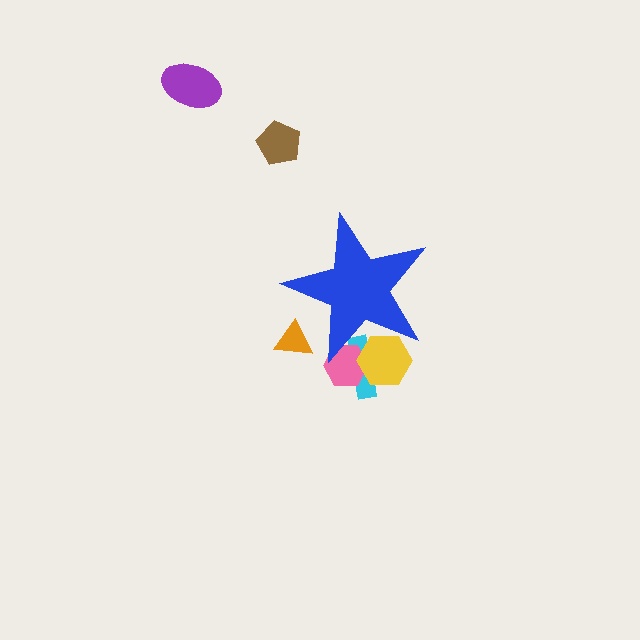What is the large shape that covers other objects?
A blue star.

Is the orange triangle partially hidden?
Yes, the orange triangle is partially hidden behind the blue star.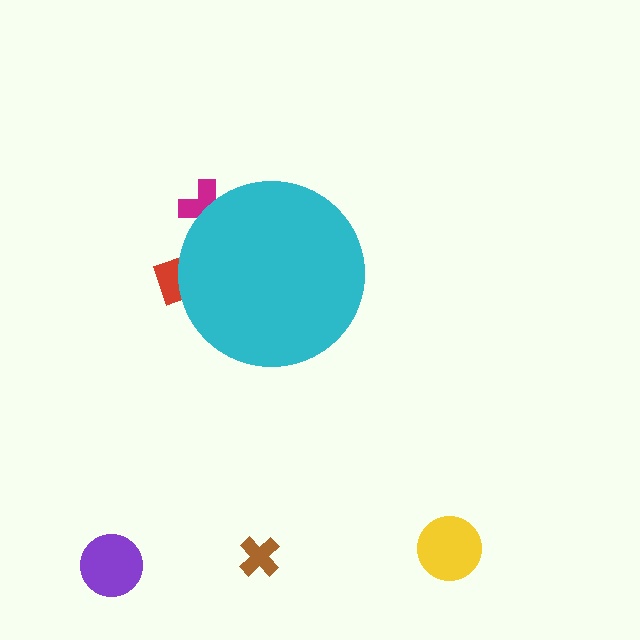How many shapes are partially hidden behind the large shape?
2 shapes are partially hidden.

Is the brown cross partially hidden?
No, the brown cross is fully visible.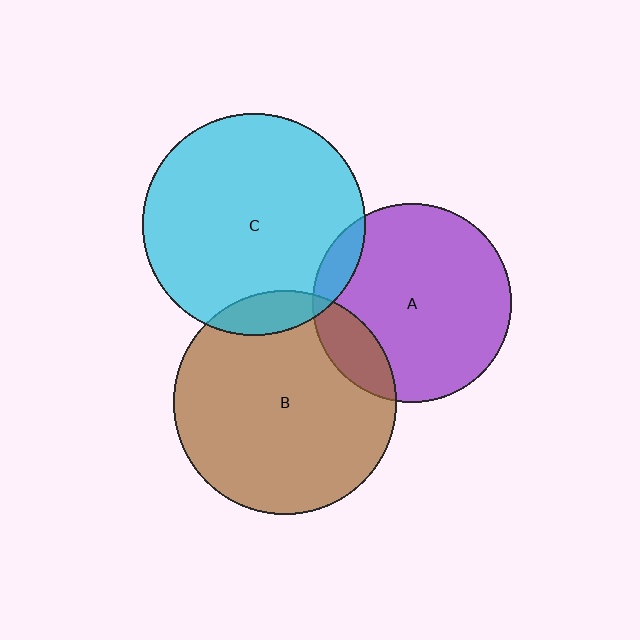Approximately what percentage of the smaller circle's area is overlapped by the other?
Approximately 15%.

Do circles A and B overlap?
Yes.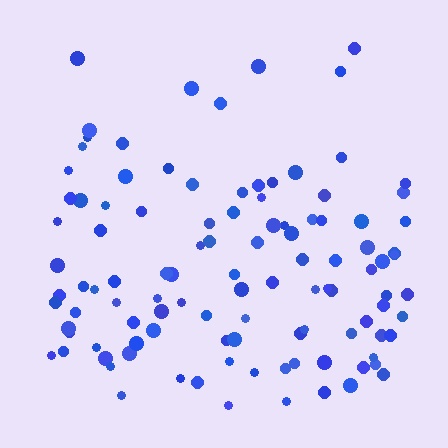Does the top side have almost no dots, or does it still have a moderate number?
Still a moderate number, just noticeably fewer than the bottom.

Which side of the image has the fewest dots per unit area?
The top.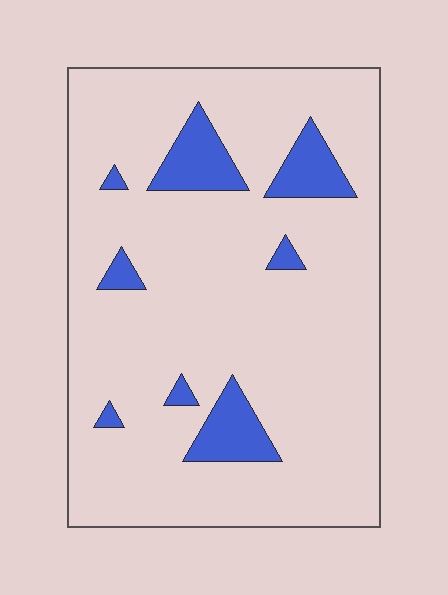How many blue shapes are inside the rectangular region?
8.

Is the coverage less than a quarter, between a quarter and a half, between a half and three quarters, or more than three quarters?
Less than a quarter.